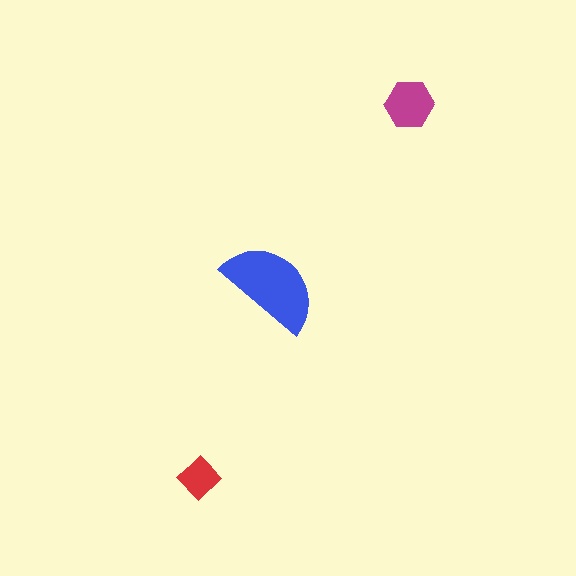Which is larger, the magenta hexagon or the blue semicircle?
The blue semicircle.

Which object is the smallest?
The red diamond.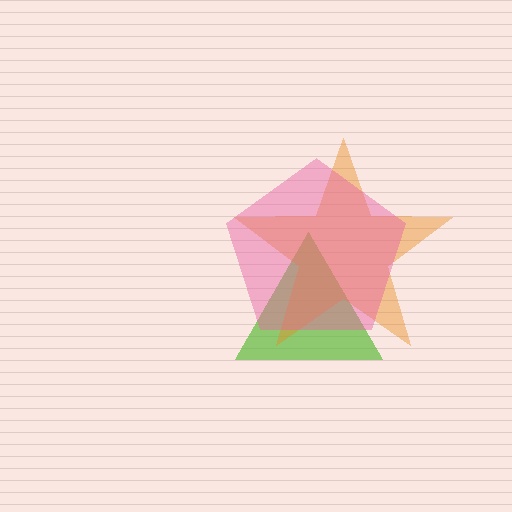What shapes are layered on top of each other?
The layered shapes are: a lime triangle, an orange star, a pink pentagon.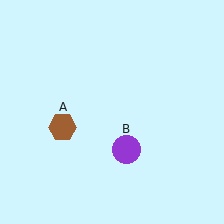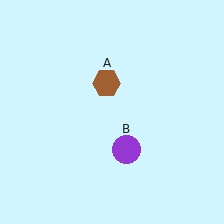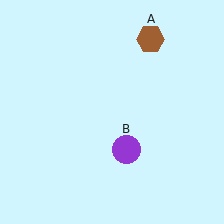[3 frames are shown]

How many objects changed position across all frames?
1 object changed position: brown hexagon (object A).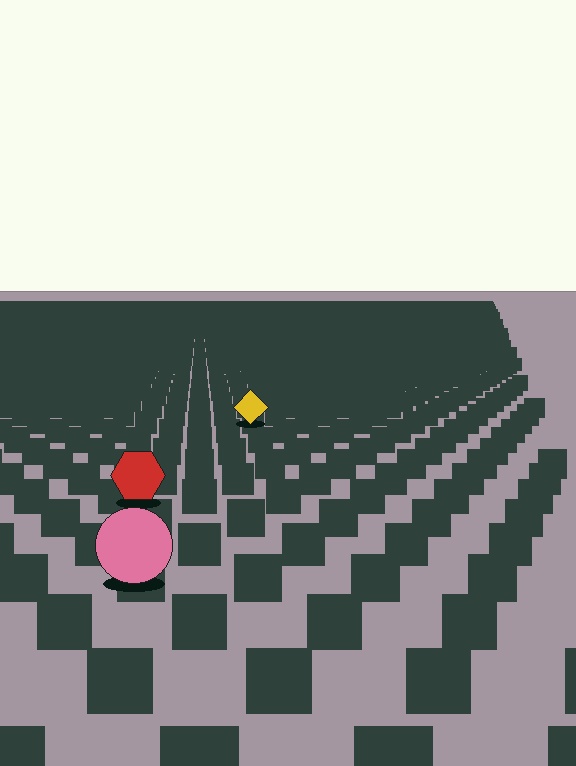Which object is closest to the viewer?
The pink circle is closest. The texture marks near it are larger and more spread out.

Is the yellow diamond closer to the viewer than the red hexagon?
No. The red hexagon is closer — you can tell from the texture gradient: the ground texture is coarser near it.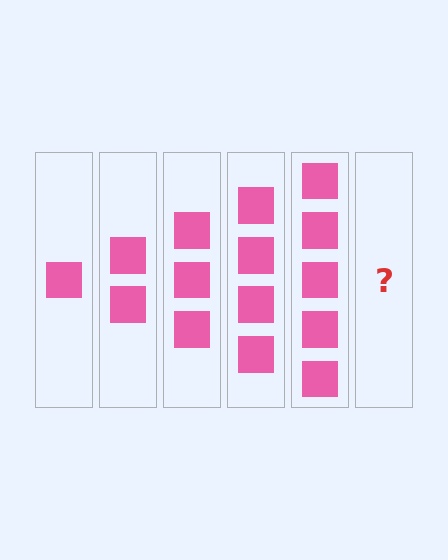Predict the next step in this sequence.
The next step is 6 squares.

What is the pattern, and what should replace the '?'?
The pattern is that each step adds one more square. The '?' should be 6 squares.